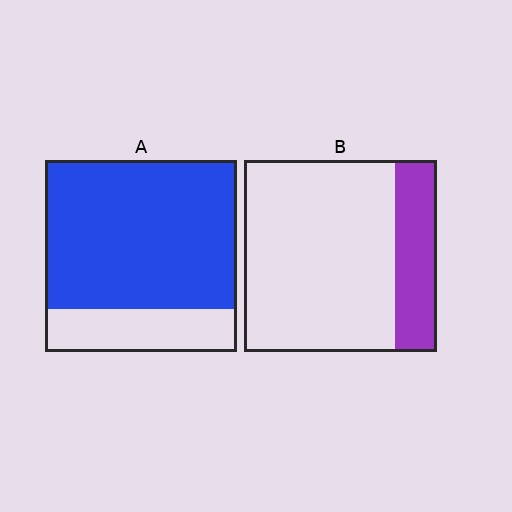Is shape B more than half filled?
No.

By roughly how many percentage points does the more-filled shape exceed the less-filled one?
By roughly 55 percentage points (A over B).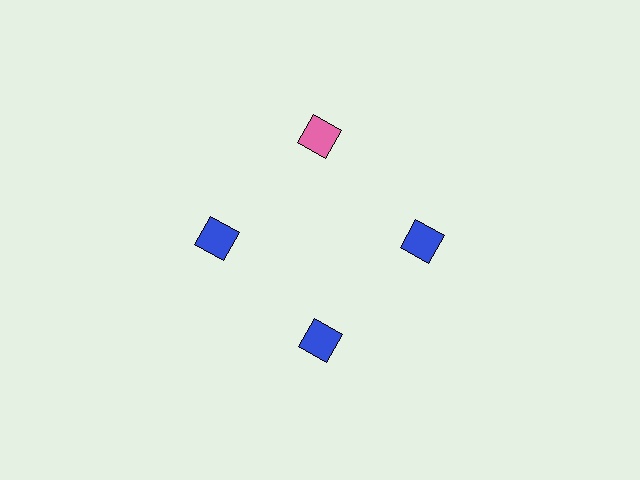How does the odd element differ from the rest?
It has a different color: pink instead of blue.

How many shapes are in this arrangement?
There are 4 shapes arranged in a ring pattern.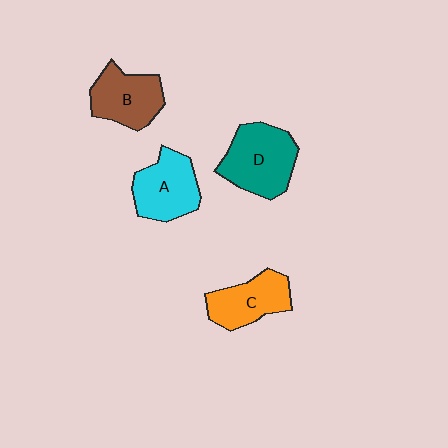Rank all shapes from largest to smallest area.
From largest to smallest: D (teal), A (cyan), B (brown), C (orange).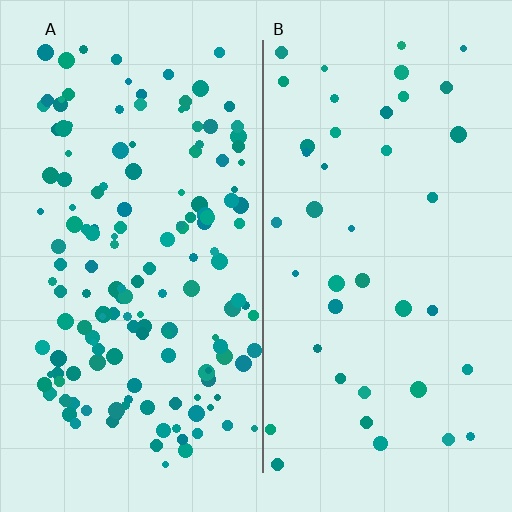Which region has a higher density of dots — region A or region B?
A (the left).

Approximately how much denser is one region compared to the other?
Approximately 3.6× — region A over region B.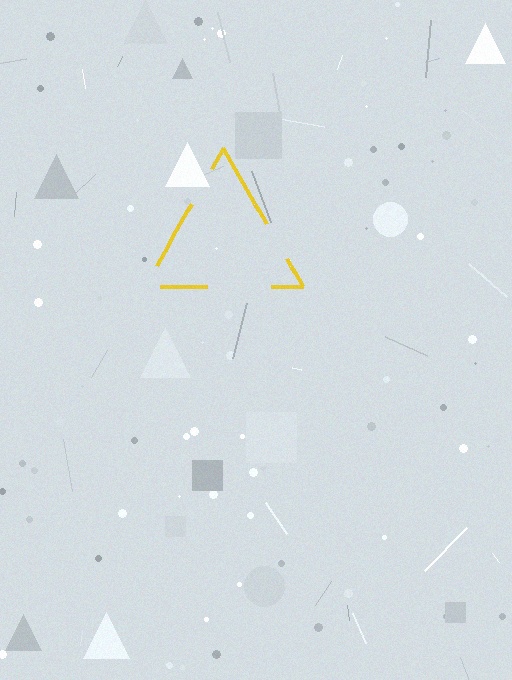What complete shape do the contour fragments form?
The contour fragments form a triangle.